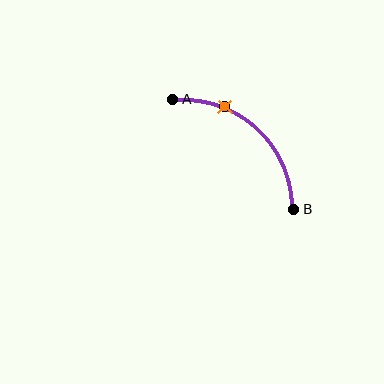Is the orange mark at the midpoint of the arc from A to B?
No. The orange mark lies on the arc but is closer to endpoint A. The arc midpoint would be at the point on the curve equidistant along the arc from both A and B.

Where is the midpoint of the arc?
The arc midpoint is the point on the curve farthest from the straight line joining A and B. It sits above and to the right of that line.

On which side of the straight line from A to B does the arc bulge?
The arc bulges above and to the right of the straight line connecting A and B.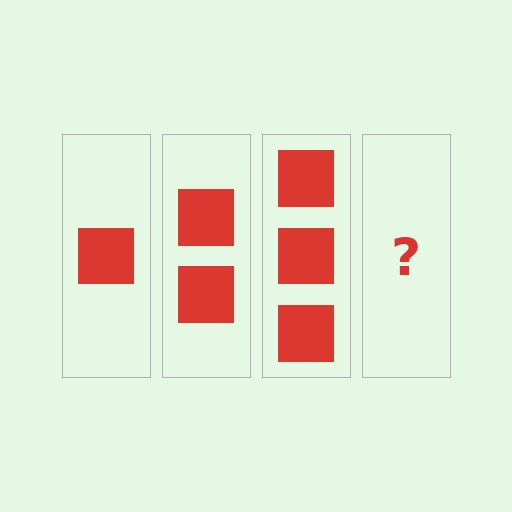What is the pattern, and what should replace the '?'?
The pattern is that each step adds one more square. The '?' should be 4 squares.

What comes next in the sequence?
The next element should be 4 squares.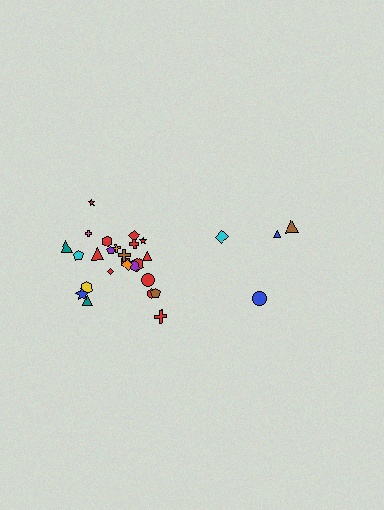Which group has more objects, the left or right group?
The left group.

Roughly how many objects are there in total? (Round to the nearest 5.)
Roughly 30 objects in total.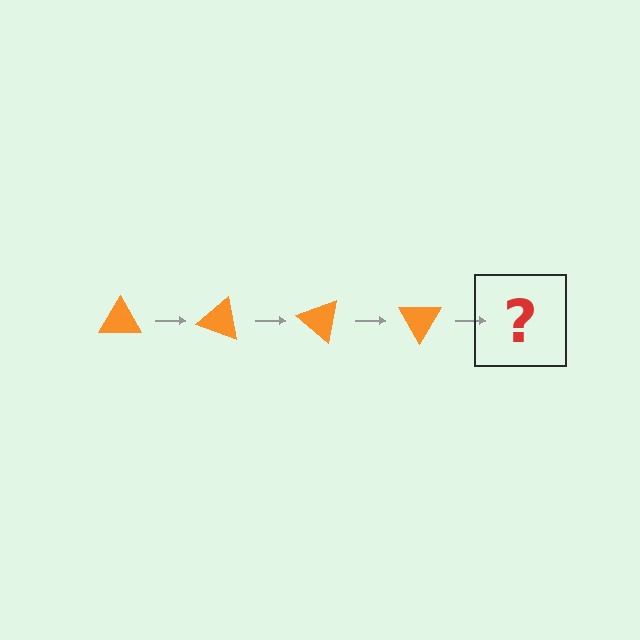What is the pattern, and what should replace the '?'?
The pattern is that the triangle rotates 20 degrees each step. The '?' should be an orange triangle rotated 80 degrees.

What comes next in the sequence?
The next element should be an orange triangle rotated 80 degrees.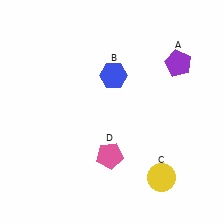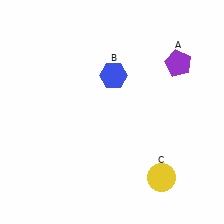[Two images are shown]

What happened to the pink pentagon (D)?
The pink pentagon (D) was removed in Image 2. It was in the bottom-left area of Image 1.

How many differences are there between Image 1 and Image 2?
There is 1 difference between the two images.